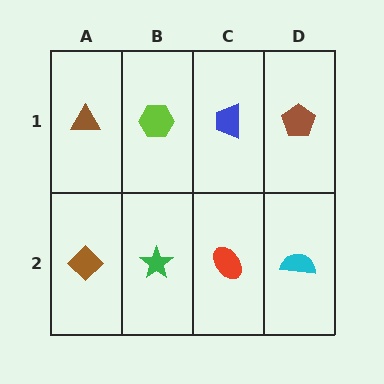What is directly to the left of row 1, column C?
A lime hexagon.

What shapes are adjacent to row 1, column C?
A red ellipse (row 2, column C), a lime hexagon (row 1, column B), a brown pentagon (row 1, column D).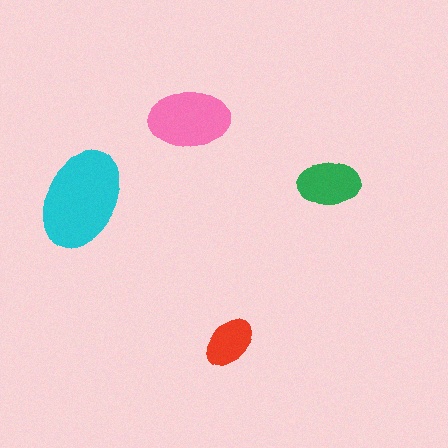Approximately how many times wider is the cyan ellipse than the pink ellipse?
About 1.5 times wider.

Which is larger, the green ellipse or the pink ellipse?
The pink one.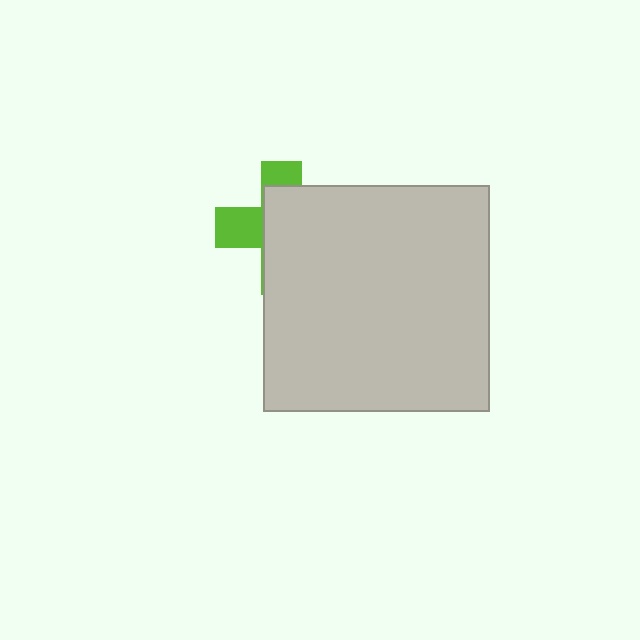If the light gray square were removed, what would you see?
You would see the complete lime cross.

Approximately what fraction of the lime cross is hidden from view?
Roughly 67% of the lime cross is hidden behind the light gray square.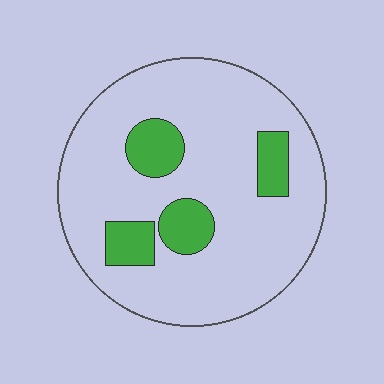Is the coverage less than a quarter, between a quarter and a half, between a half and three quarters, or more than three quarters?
Less than a quarter.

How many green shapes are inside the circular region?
4.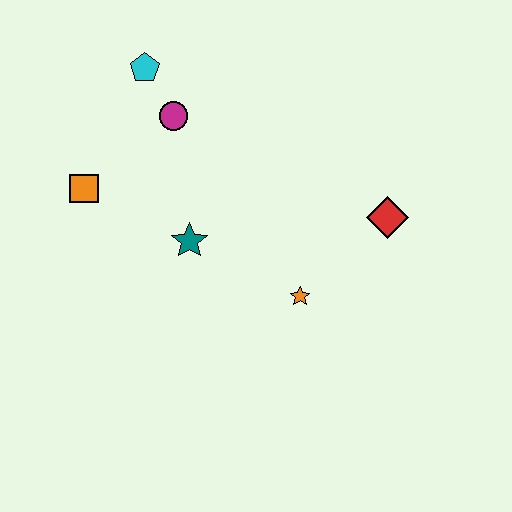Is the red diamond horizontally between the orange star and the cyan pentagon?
No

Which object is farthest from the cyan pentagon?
The red diamond is farthest from the cyan pentagon.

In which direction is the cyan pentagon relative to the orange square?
The cyan pentagon is above the orange square.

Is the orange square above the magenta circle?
No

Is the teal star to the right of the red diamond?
No